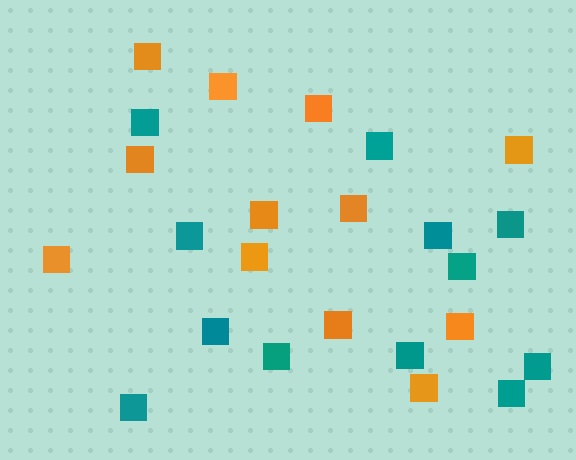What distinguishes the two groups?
There are 2 groups: one group of teal squares (12) and one group of orange squares (12).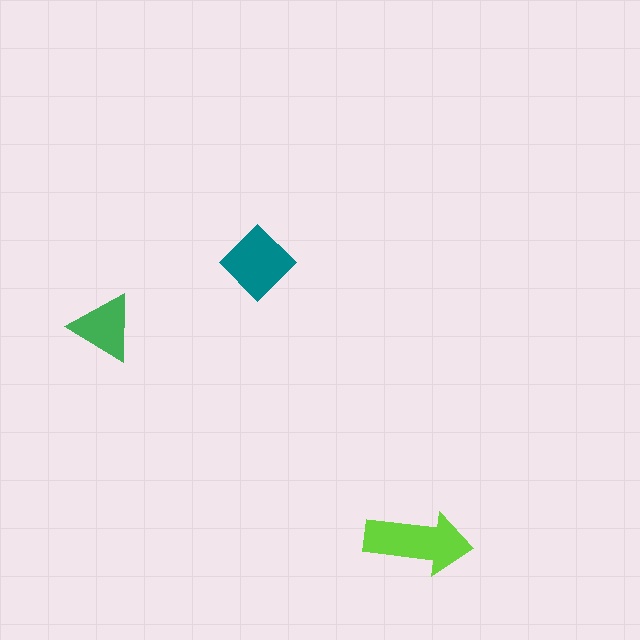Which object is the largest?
The lime arrow.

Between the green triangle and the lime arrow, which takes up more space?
The lime arrow.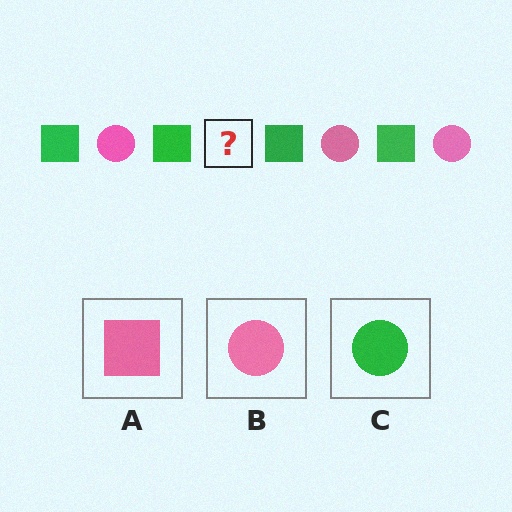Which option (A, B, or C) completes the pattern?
B.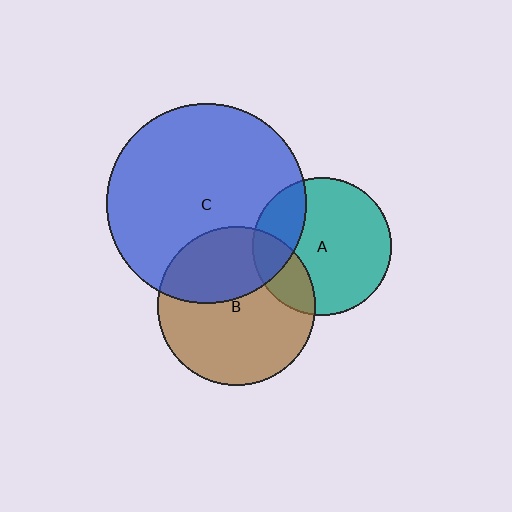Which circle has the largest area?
Circle C (blue).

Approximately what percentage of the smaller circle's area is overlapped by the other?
Approximately 20%.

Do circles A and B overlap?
Yes.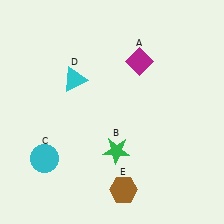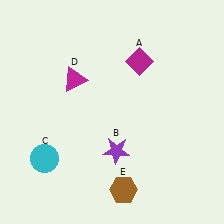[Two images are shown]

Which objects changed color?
B changed from green to purple. D changed from cyan to magenta.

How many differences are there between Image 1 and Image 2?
There are 2 differences between the two images.